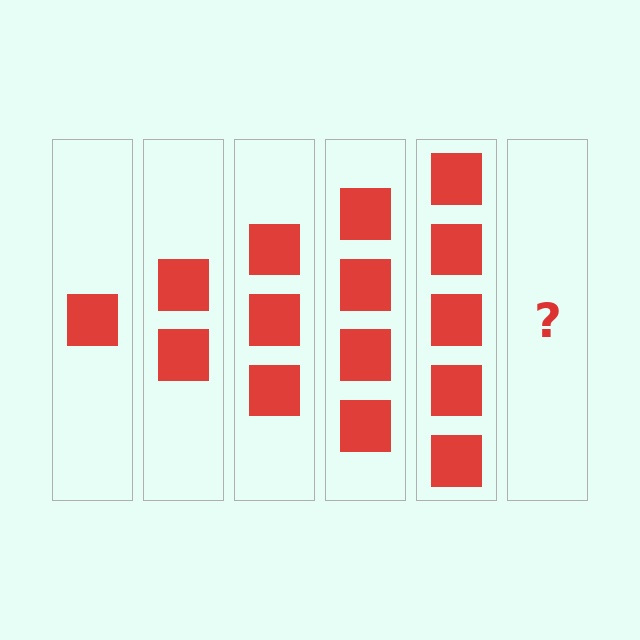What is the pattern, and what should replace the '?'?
The pattern is that each step adds one more square. The '?' should be 6 squares.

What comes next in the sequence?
The next element should be 6 squares.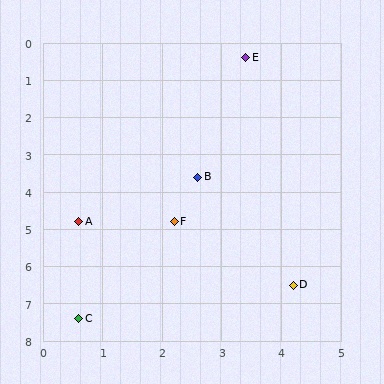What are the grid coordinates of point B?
Point B is at approximately (2.6, 3.6).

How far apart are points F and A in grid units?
Points F and A are about 1.6 grid units apart.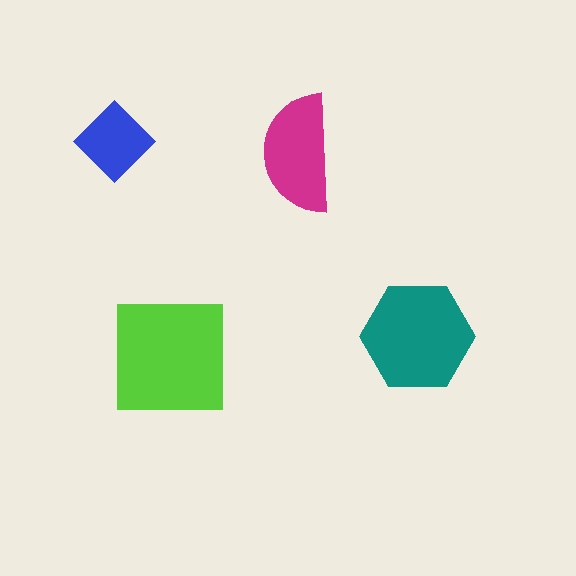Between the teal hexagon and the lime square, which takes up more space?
The lime square.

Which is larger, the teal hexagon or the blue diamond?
The teal hexagon.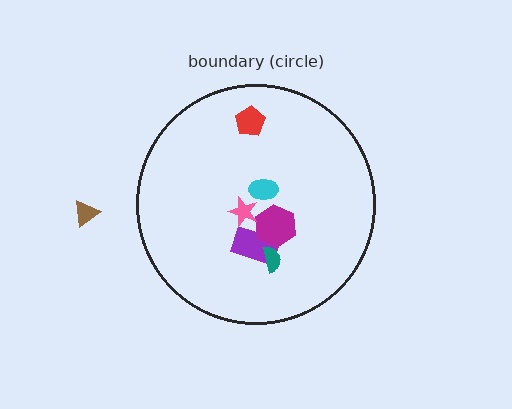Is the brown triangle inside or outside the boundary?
Outside.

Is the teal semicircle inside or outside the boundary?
Inside.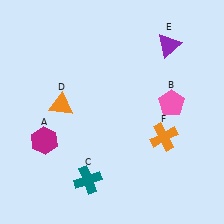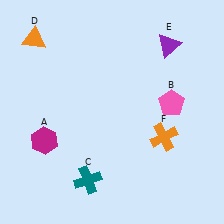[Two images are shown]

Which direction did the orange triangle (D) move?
The orange triangle (D) moved up.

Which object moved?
The orange triangle (D) moved up.